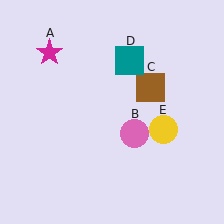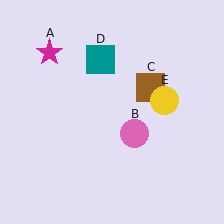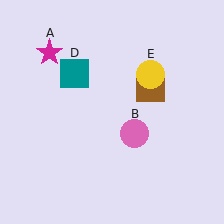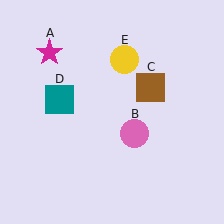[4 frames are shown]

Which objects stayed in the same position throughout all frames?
Magenta star (object A) and pink circle (object B) and brown square (object C) remained stationary.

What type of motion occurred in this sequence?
The teal square (object D), yellow circle (object E) rotated counterclockwise around the center of the scene.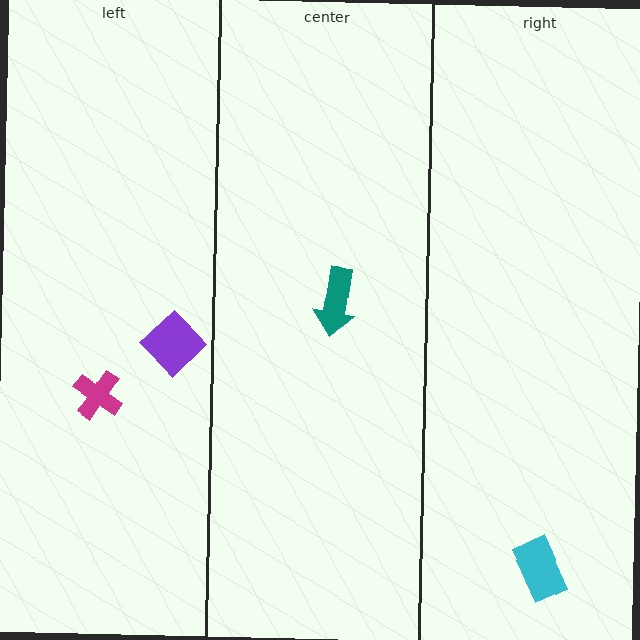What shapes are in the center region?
The teal arrow.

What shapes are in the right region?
The cyan rectangle.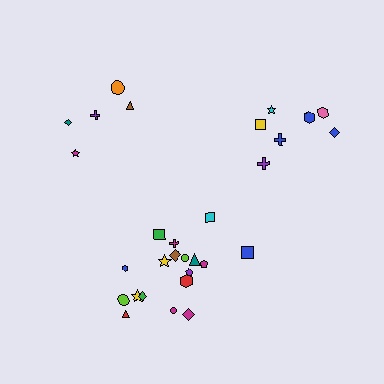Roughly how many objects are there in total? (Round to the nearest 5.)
Roughly 30 objects in total.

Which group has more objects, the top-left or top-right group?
The top-right group.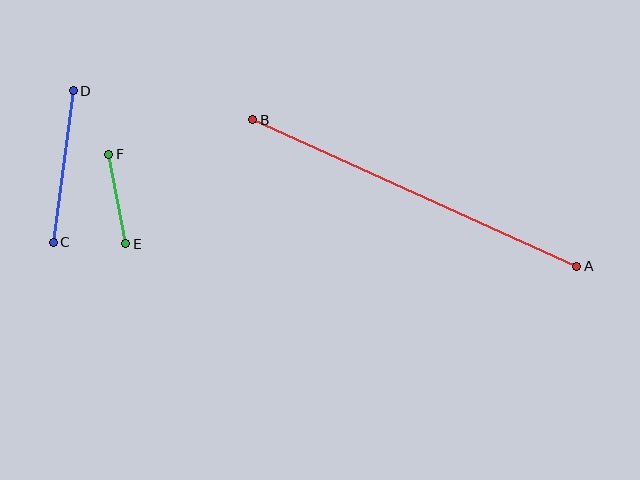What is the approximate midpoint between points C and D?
The midpoint is at approximately (63, 167) pixels.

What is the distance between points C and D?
The distance is approximately 153 pixels.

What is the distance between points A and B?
The distance is approximately 356 pixels.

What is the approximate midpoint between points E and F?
The midpoint is at approximately (117, 199) pixels.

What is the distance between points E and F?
The distance is approximately 91 pixels.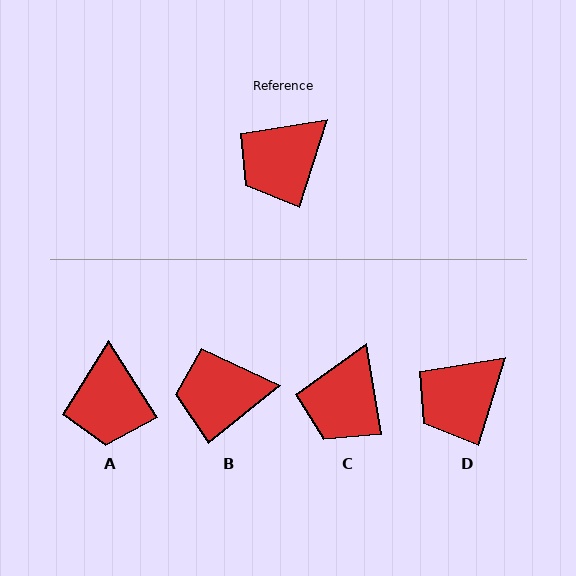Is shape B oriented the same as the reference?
No, it is off by about 34 degrees.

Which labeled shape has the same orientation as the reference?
D.